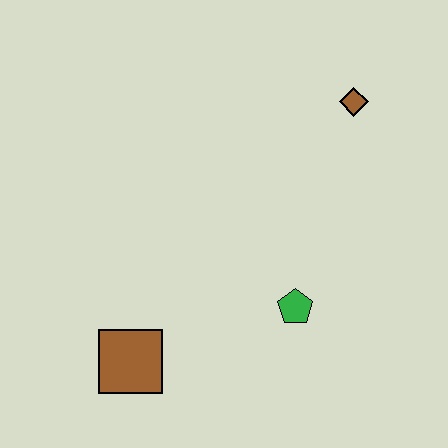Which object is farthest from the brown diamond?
The brown square is farthest from the brown diamond.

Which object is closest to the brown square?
The green pentagon is closest to the brown square.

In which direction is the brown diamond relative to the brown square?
The brown diamond is above the brown square.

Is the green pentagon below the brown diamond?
Yes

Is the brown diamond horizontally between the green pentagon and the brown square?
No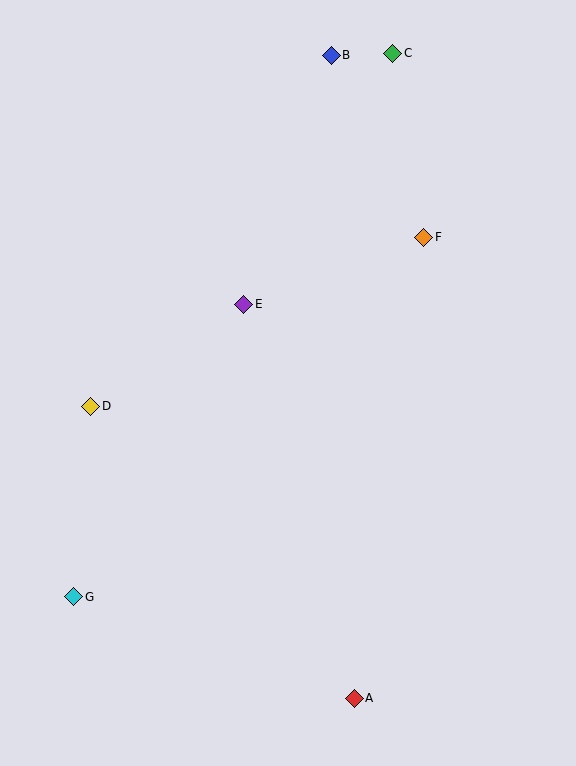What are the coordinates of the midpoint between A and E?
The midpoint between A and E is at (299, 501).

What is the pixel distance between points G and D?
The distance between G and D is 191 pixels.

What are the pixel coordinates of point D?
Point D is at (91, 406).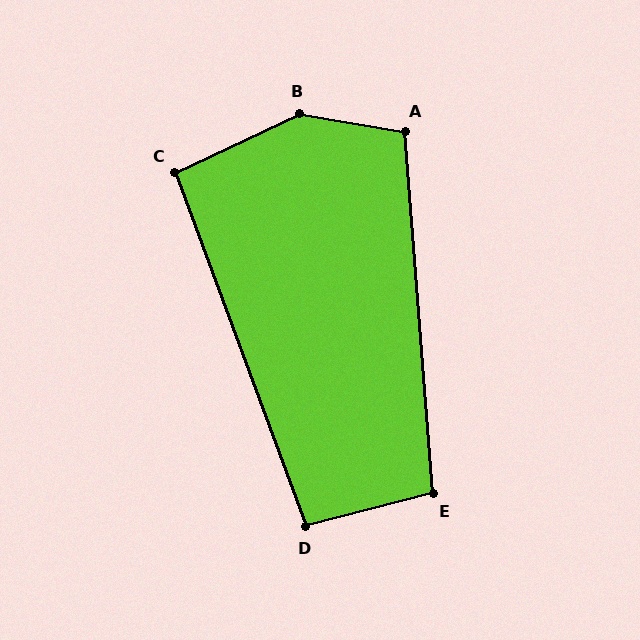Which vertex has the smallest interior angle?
C, at approximately 95 degrees.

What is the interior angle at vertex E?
Approximately 100 degrees (obtuse).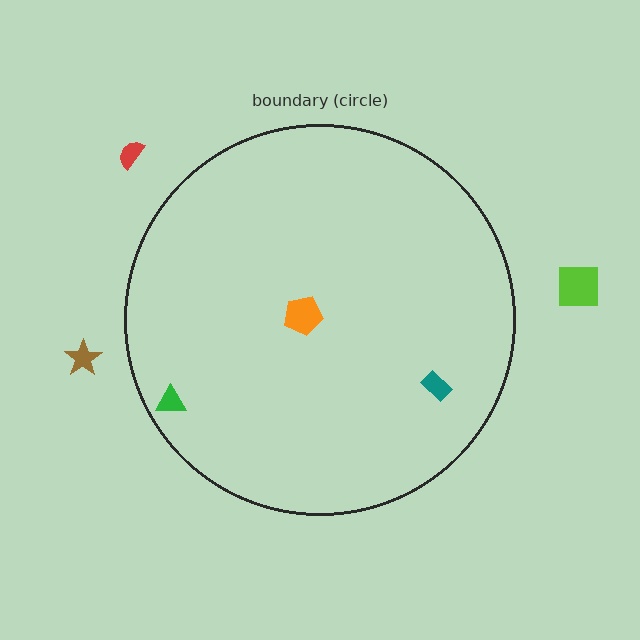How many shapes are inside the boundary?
3 inside, 3 outside.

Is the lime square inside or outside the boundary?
Outside.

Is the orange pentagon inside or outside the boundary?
Inside.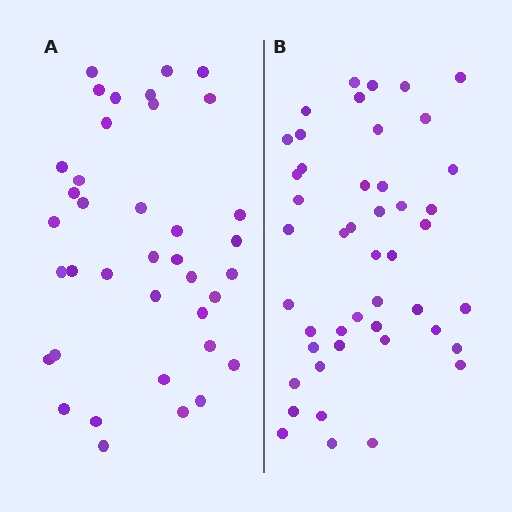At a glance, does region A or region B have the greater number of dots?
Region B (the right region) has more dots.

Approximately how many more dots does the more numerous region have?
Region B has roughly 8 or so more dots than region A.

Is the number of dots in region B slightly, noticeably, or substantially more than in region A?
Region B has only slightly more — the two regions are fairly close. The ratio is roughly 1.2 to 1.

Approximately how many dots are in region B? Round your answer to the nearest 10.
About 50 dots. (The exact count is 46, which rounds to 50.)